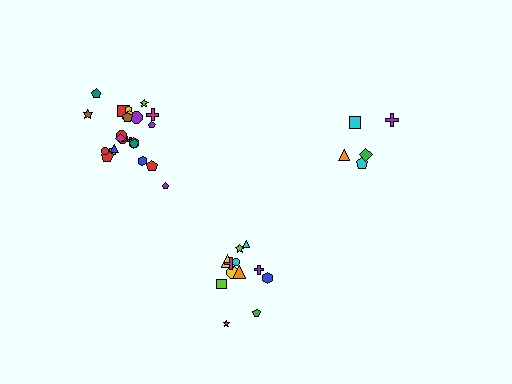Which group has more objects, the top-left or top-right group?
The top-left group.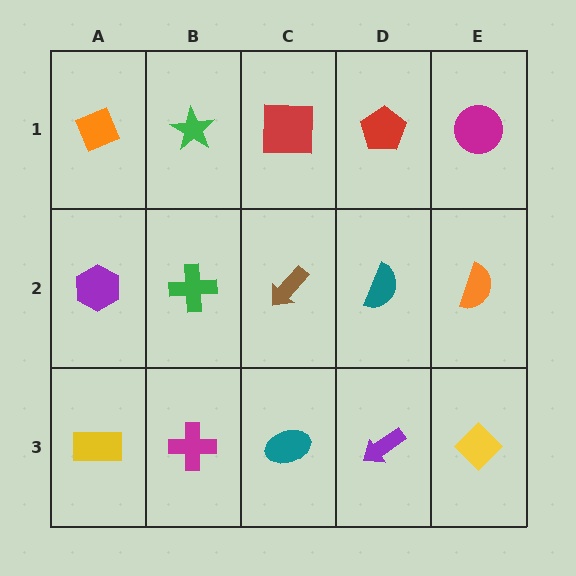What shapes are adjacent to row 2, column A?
An orange diamond (row 1, column A), a yellow rectangle (row 3, column A), a green cross (row 2, column B).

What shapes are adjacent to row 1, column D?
A teal semicircle (row 2, column D), a red square (row 1, column C), a magenta circle (row 1, column E).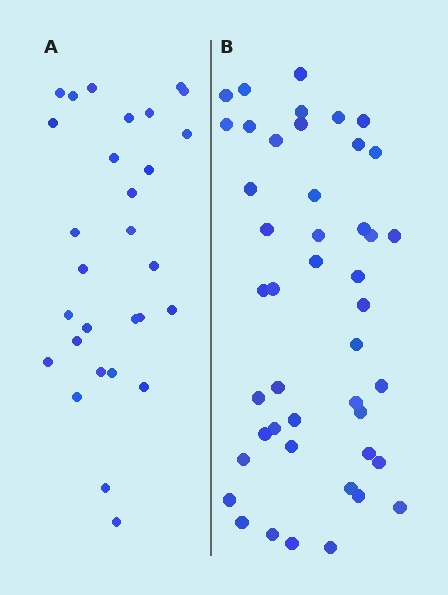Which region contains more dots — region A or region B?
Region B (the right region) has more dots.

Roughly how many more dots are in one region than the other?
Region B has approximately 15 more dots than region A.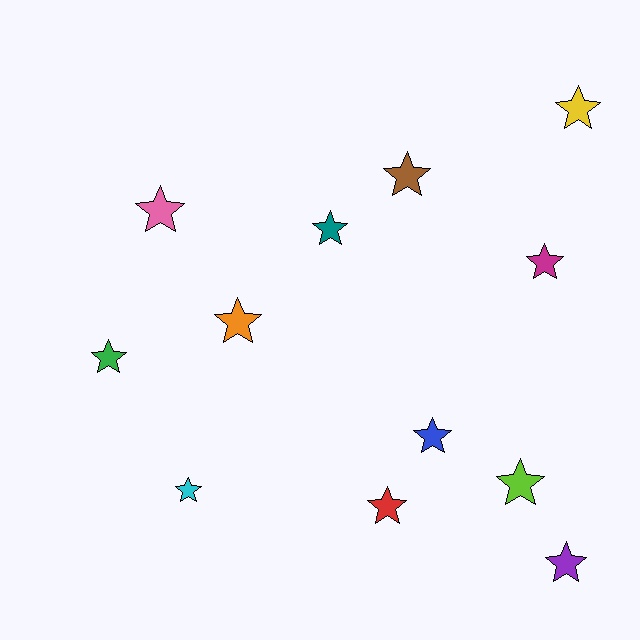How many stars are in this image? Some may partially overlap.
There are 12 stars.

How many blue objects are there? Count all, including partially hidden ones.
There is 1 blue object.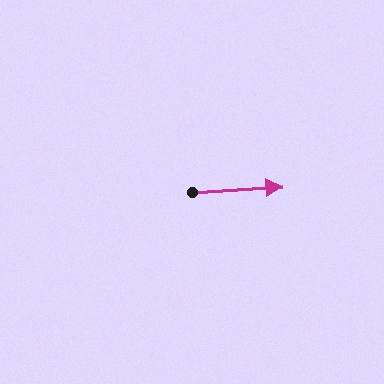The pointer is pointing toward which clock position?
Roughly 3 o'clock.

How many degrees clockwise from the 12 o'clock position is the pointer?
Approximately 87 degrees.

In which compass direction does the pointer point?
East.